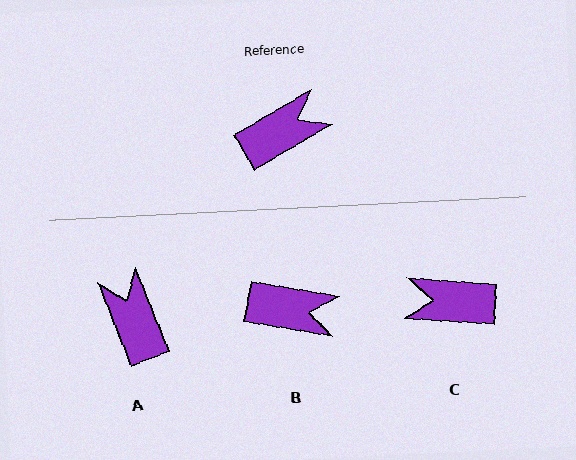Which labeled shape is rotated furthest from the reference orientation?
C, about 146 degrees away.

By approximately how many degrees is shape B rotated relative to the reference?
Approximately 40 degrees clockwise.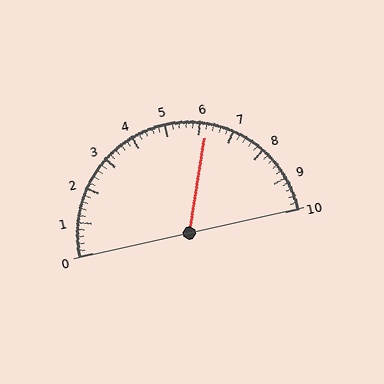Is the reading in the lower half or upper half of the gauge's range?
The reading is in the upper half of the range (0 to 10).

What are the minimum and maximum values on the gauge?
The gauge ranges from 0 to 10.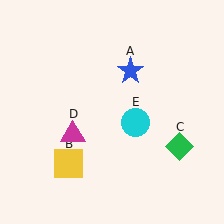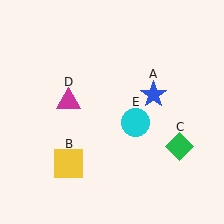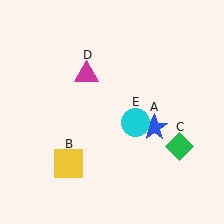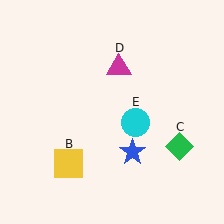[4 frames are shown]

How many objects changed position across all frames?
2 objects changed position: blue star (object A), magenta triangle (object D).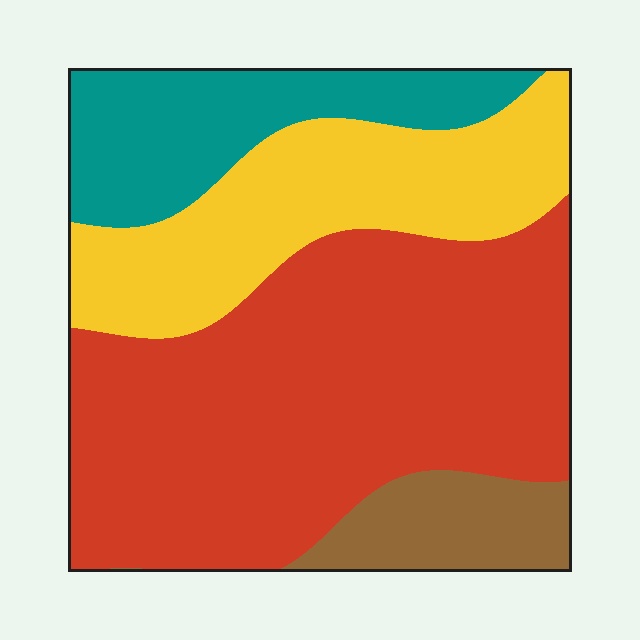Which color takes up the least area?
Brown, at roughly 10%.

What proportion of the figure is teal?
Teal covers 16% of the figure.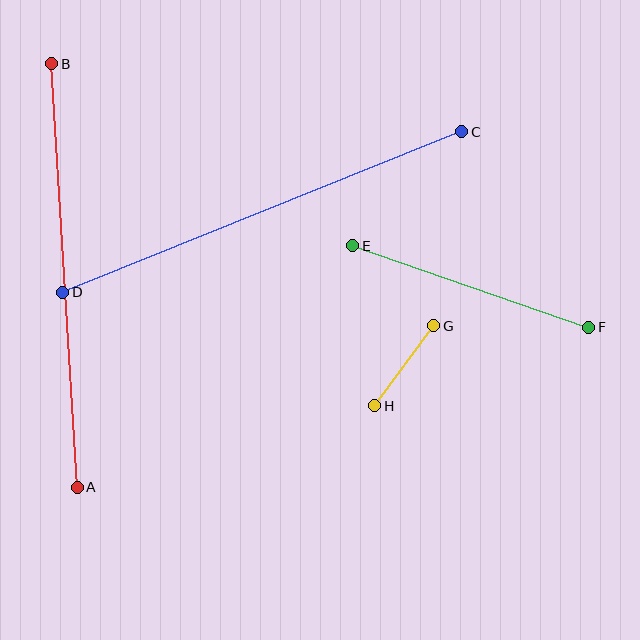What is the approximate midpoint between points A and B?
The midpoint is at approximately (64, 275) pixels.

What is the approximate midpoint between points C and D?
The midpoint is at approximately (262, 212) pixels.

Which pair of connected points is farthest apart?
Points C and D are farthest apart.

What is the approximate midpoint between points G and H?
The midpoint is at approximately (404, 366) pixels.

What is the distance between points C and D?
The distance is approximately 430 pixels.